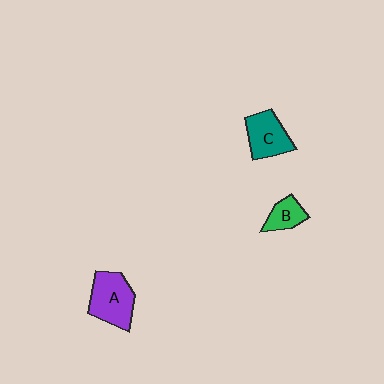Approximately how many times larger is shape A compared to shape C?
Approximately 1.2 times.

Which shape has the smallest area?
Shape B (green).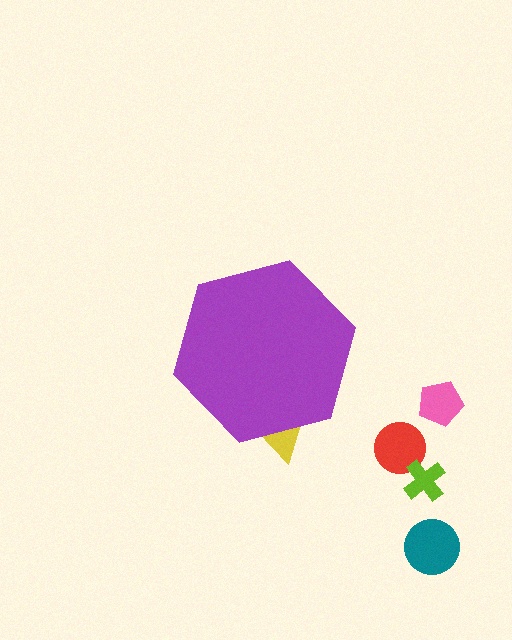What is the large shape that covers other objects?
A purple hexagon.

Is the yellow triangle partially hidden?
Yes, the yellow triangle is partially hidden behind the purple hexagon.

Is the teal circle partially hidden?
No, the teal circle is fully visible.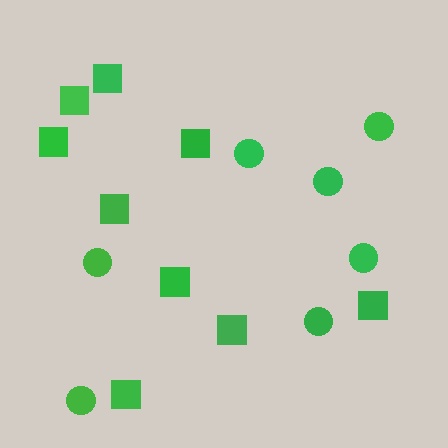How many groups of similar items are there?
There are 2 groups: one group of squares (9) and one group of circles (7).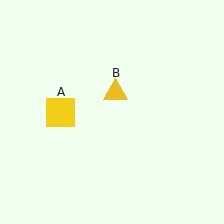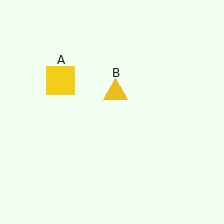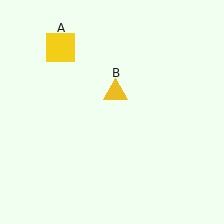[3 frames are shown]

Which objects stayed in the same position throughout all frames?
Yellow triangle (object B) remained stationary.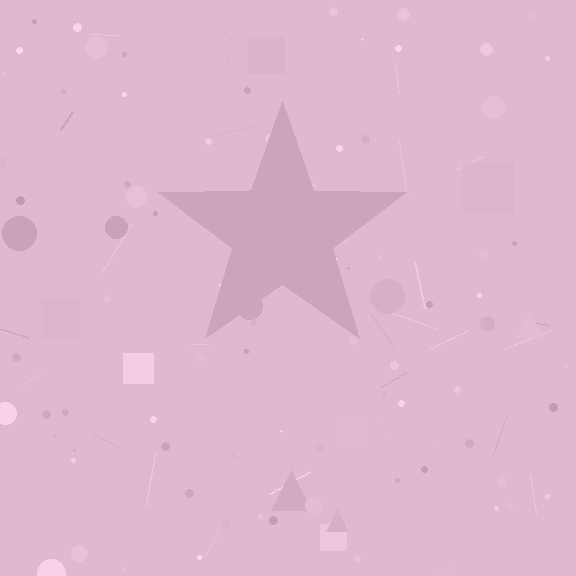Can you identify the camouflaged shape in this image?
The camouflaged shape is a star.